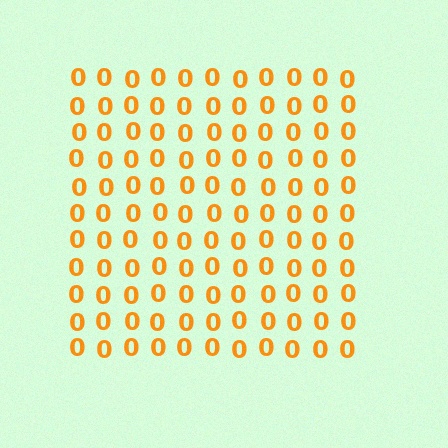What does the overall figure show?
The overall figure shows a square.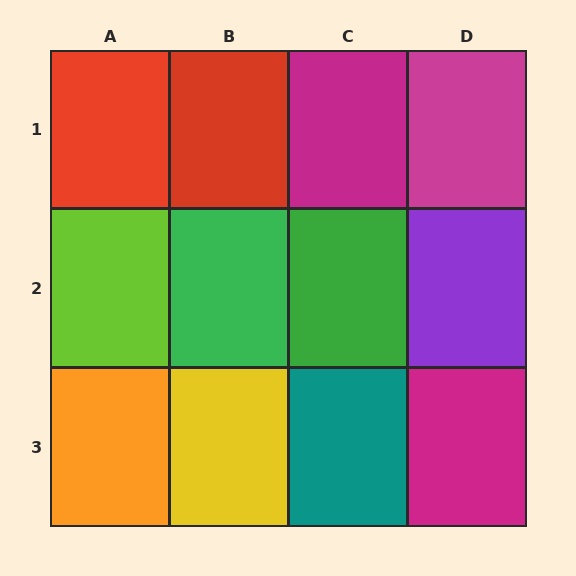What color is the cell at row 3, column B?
Yellow.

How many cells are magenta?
3 cells are magenta.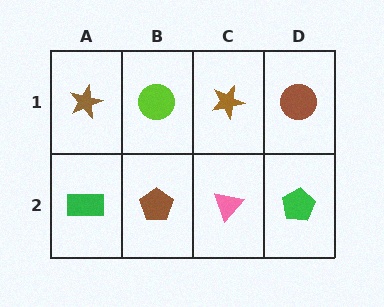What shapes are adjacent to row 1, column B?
A brown pentagon (row 2, column B), a brown star (row 1, column A), a brown star (row 1, column C).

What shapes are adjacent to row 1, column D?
A green pentagon (row 2, column D), a brown star (row 1, column C).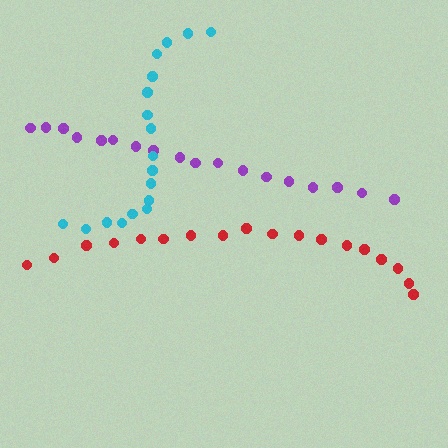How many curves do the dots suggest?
There are 3 distinct paths.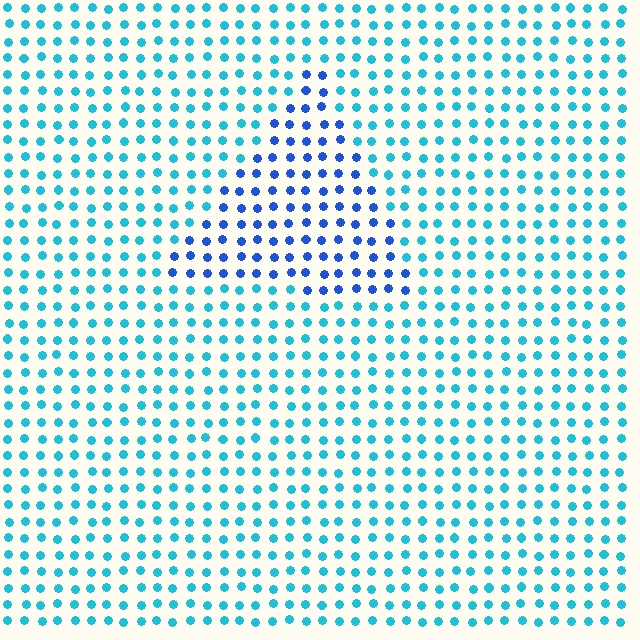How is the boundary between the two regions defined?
The boundary is defined purely by a slight shift in hue (about 36 degrees). Spacing, size, and orientation are identical on both sides.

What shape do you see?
I see a triangle.